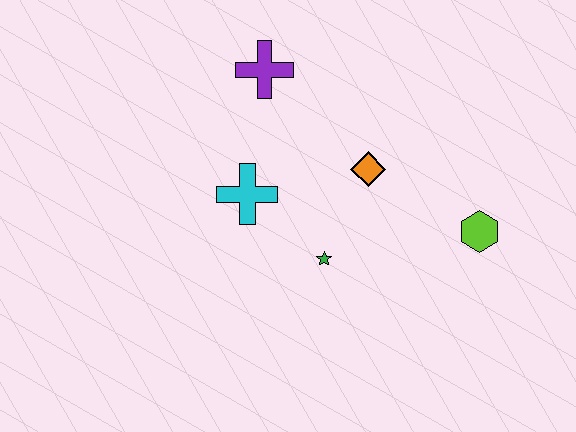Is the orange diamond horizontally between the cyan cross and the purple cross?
No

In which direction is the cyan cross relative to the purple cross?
The cyan cross is below the purple cross.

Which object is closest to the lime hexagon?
The orange diamond is closest to the lime hexagon.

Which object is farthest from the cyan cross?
The lime hexagon is farthest from the cyan cross.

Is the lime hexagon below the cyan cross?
Yes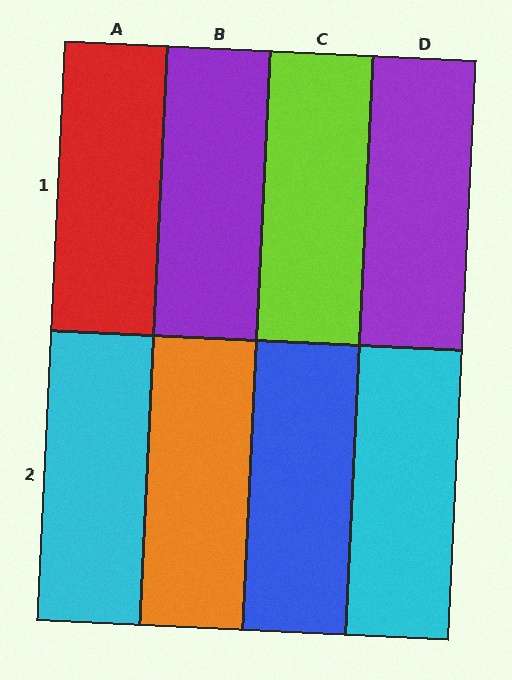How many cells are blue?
1 cell is blue.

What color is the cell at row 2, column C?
Blue.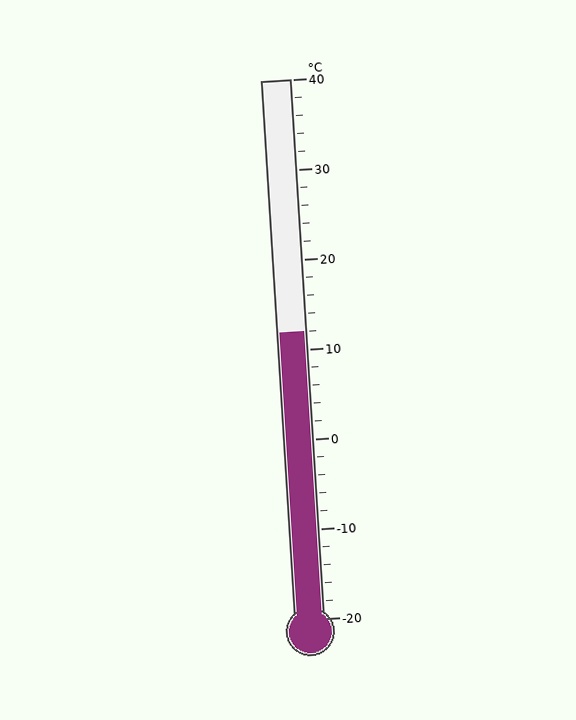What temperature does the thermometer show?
The thermometer shows approximately 12°C.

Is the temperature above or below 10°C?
The temperature is above 10°C.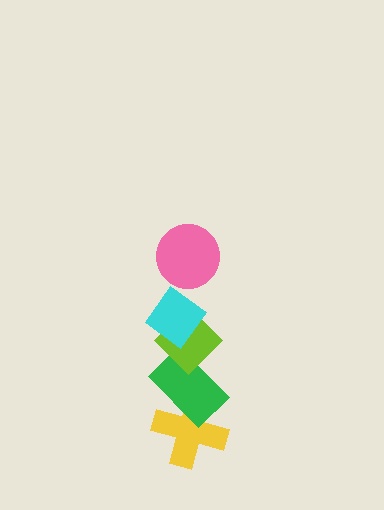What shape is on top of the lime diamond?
The cyan diamond is on top of the lime diamond.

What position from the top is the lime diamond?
The lime diamond is 3rd from the top.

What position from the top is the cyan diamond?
The cyan diamond is 2nd from the top.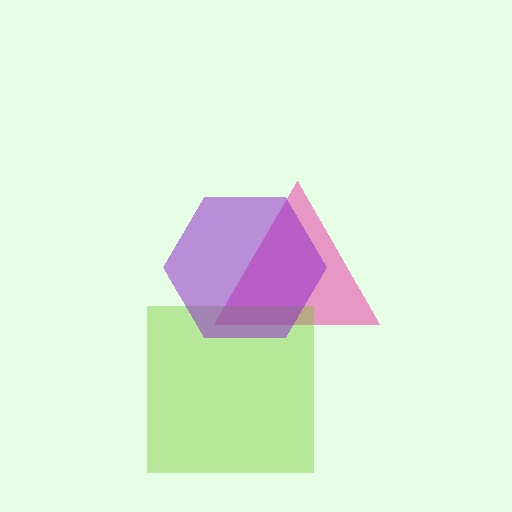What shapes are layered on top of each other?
The layered shapes are: a pink triangle, a lime square, a purple hexagon.